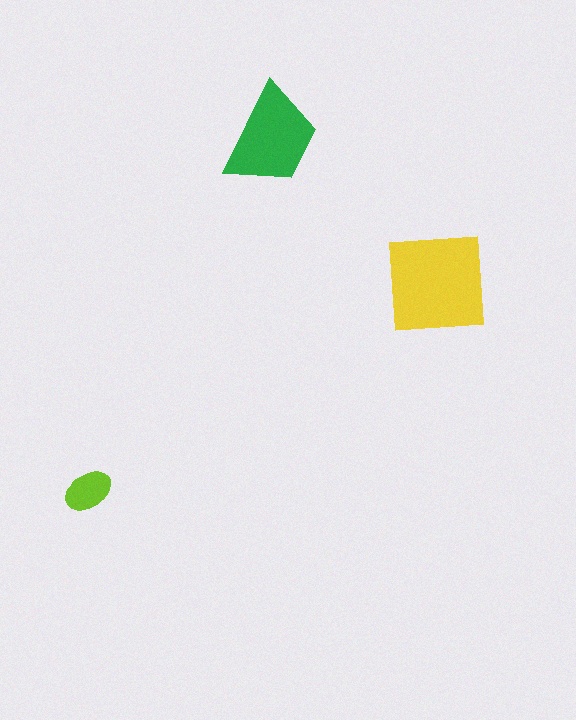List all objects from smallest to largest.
The lime ellipse, the green trapezoid, the yellow square.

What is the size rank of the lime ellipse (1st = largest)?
3rd.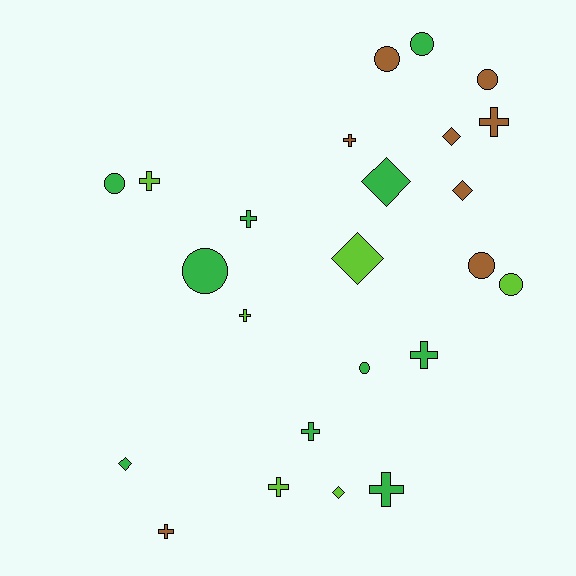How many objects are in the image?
There are 24 objects.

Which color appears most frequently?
Green, with 10 objects.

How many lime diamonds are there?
There are 2 lime diamonds.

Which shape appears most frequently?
Cross, with 10 objects.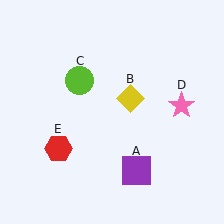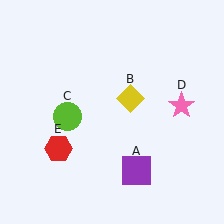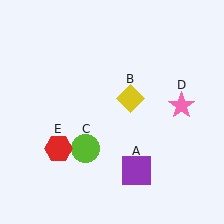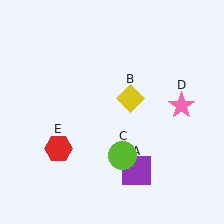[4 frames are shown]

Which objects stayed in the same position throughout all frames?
Purple square (object A) and yellow diamond (object B) and pink star (object D) and red hexagon (object E) remained stationary.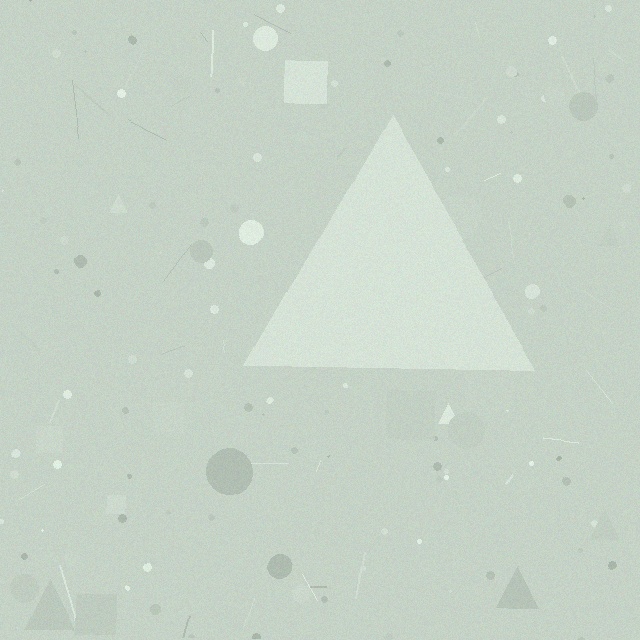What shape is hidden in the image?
A triangle is hidden in the image.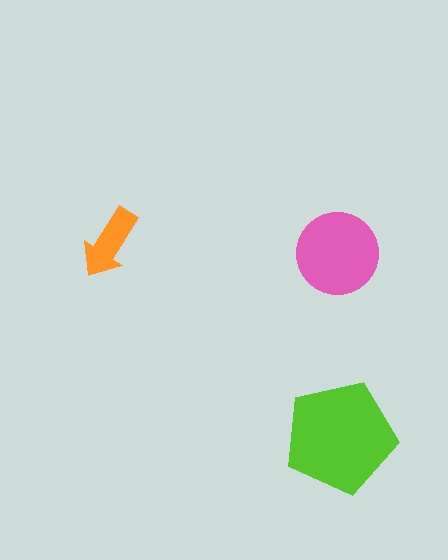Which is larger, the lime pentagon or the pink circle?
The lime pentagon.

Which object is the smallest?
The orange arrow.